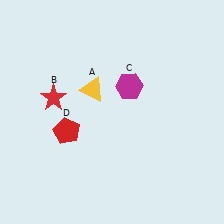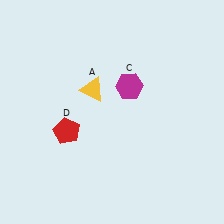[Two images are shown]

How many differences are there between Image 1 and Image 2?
There is 1 difference between the two images.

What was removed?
The red star (B) was removed in Image 2.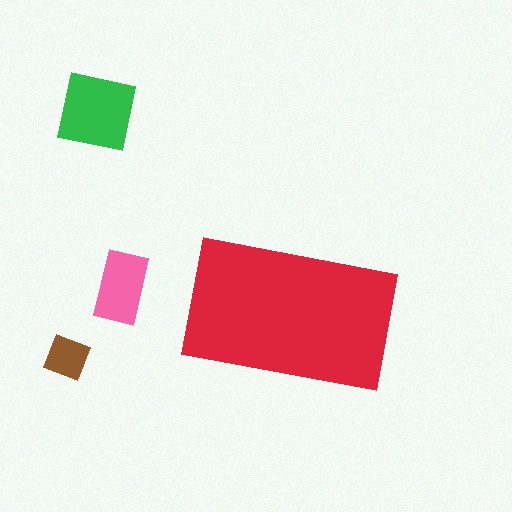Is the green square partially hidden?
No, the green square is fully visible.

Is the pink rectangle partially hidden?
No, the pink rectangle is fully visible.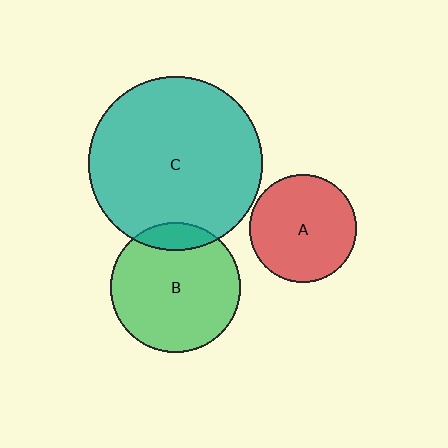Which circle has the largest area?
Circle C (teal).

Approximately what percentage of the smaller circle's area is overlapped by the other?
Approximately 15%.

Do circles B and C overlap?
Yes.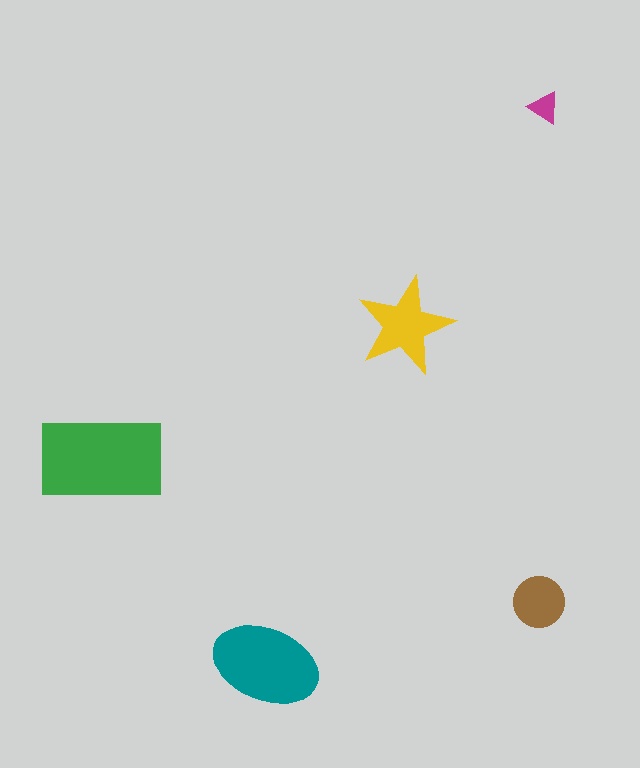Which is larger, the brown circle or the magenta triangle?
The brown circle.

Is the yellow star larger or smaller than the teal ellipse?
Smaller.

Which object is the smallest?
The magenta triangle.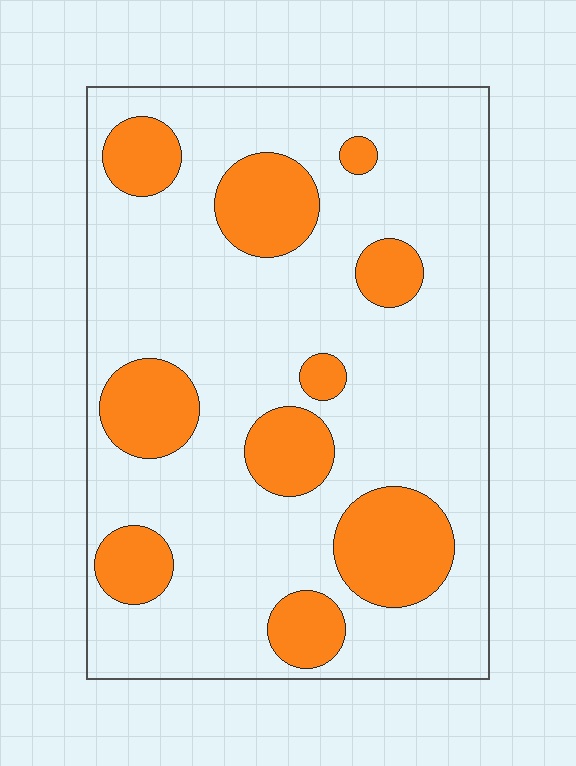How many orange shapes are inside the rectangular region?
10.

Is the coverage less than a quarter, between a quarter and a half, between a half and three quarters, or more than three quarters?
Less than a quarter.